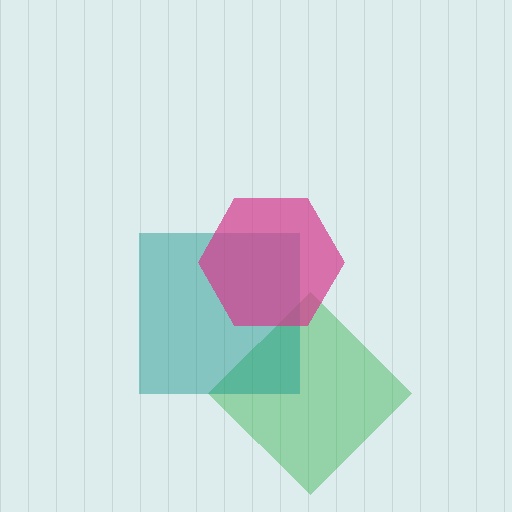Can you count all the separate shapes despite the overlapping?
Yes, there are 3 separate shapes.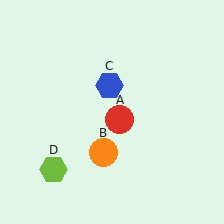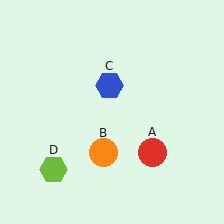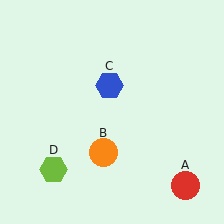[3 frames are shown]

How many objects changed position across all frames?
1 object changed position: red circle (object A).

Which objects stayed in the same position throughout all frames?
Orange circle (object B) and blue hexagon (object C) and lime hexagon (object D) remained stationary.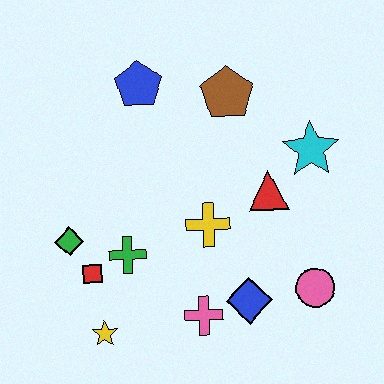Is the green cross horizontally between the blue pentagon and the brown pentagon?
No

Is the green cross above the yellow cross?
No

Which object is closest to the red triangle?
The cyan star is closest to the red triangle.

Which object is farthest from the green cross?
The cyan star is farthest from the green cross.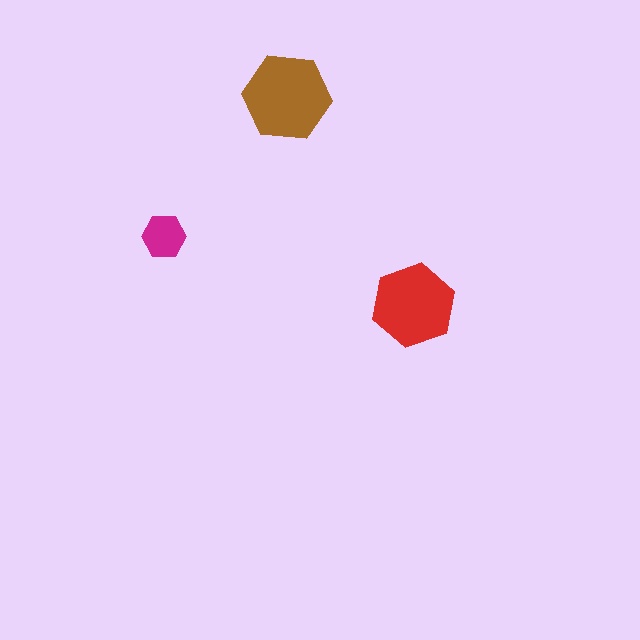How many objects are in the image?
There are 3 objects in the image.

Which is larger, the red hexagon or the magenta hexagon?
The red one.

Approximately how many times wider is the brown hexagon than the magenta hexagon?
About 2 times wider.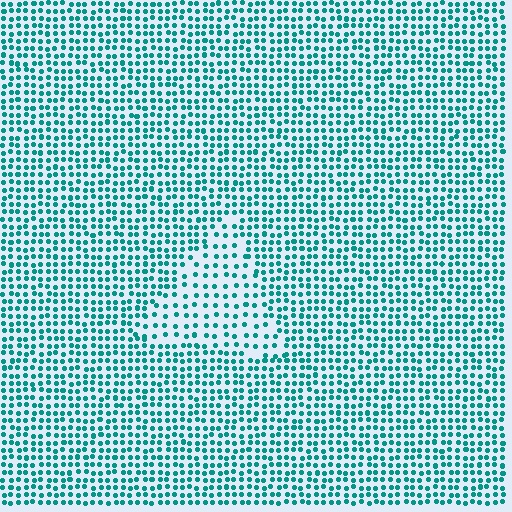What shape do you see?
I see a triangle.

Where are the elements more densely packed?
The elements are more densely packed outside the triangle boundary.